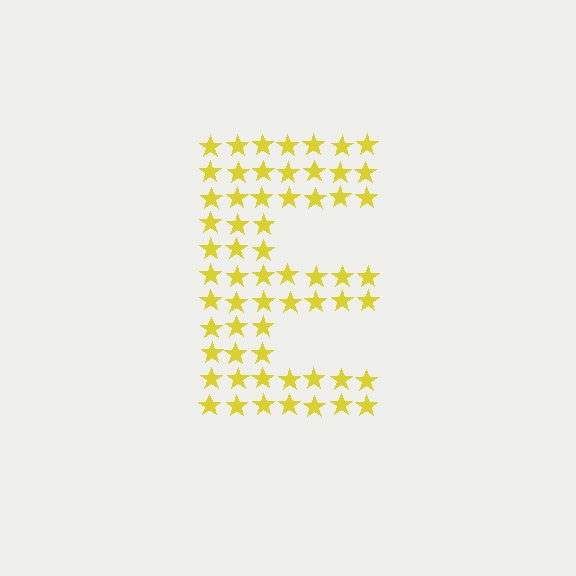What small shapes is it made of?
It is made of small stars.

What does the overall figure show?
The overall figure shows the letter E.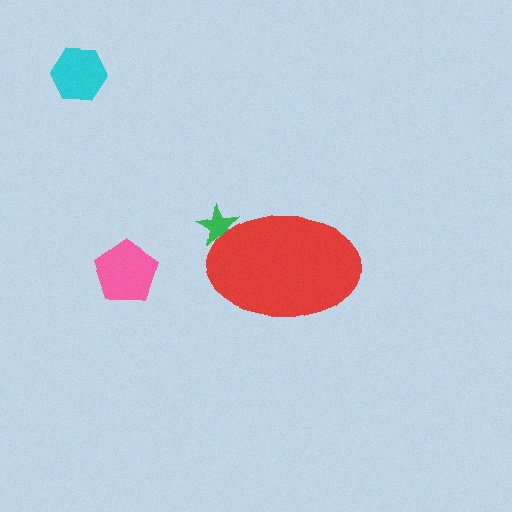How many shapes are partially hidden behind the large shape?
1 shape is partially hidden.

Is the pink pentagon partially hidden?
No, the pink pentagon is fully visible.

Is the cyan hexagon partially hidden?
No, the cyan hexagon is fully visible.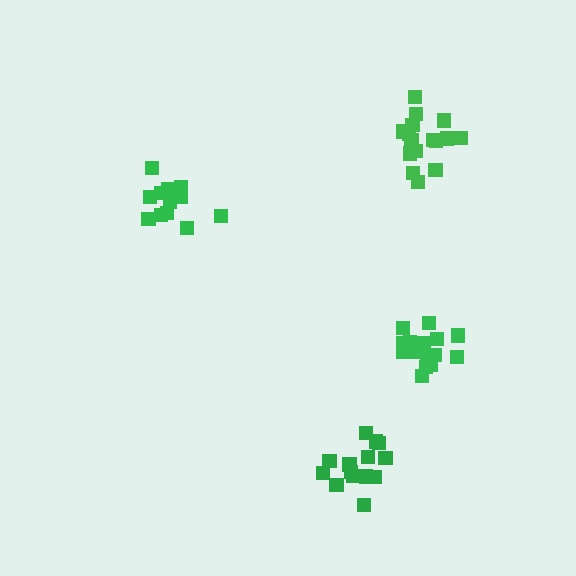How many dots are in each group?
Group 1: 16 dots, Group 2: 12 dots, Group 3: 18 dots, Group 4: 14 dots (60 total).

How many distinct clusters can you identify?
There are 4 distinct clusters.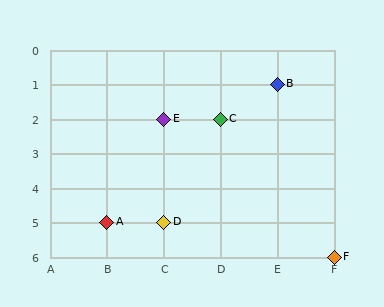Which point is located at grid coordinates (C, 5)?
Point D is at (C, 5).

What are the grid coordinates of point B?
Point B is at grid coordinates (E, 1).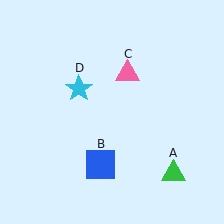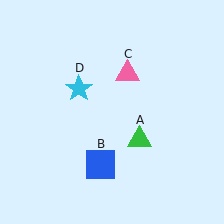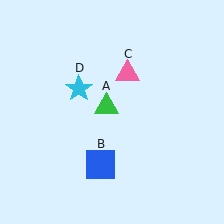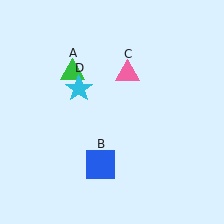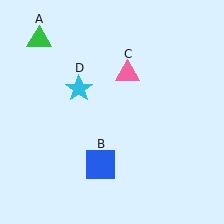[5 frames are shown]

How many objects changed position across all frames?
1 object changed position: green triangle (object A).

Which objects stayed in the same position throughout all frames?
Blue square (object B) and pink triangle (object C) and cyan star (object D) remained stationary.